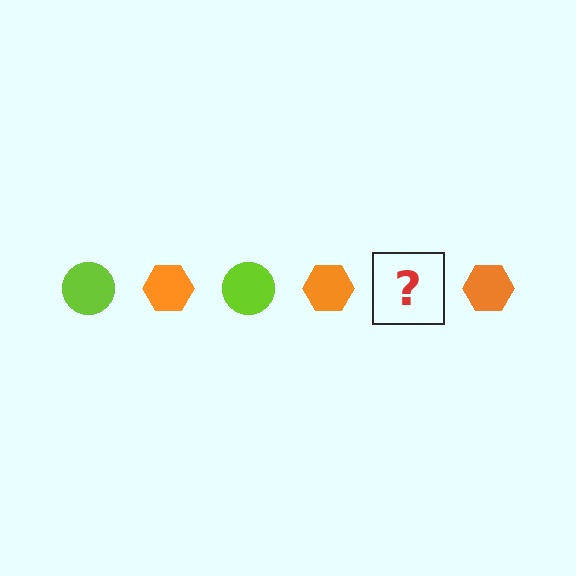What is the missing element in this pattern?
The missing element is a lime circle.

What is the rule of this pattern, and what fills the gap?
The rule is that the pattern alternates between lime circle and orange hexagon. The gap should be filled with a lime circle.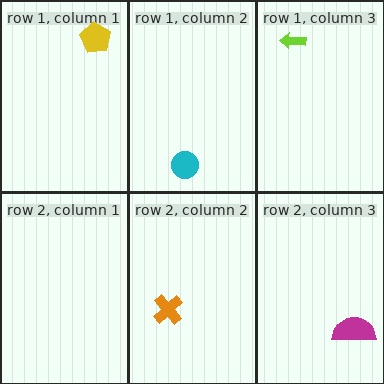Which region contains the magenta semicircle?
The row 2, column 3 region.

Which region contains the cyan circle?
The row 1, column 2 region.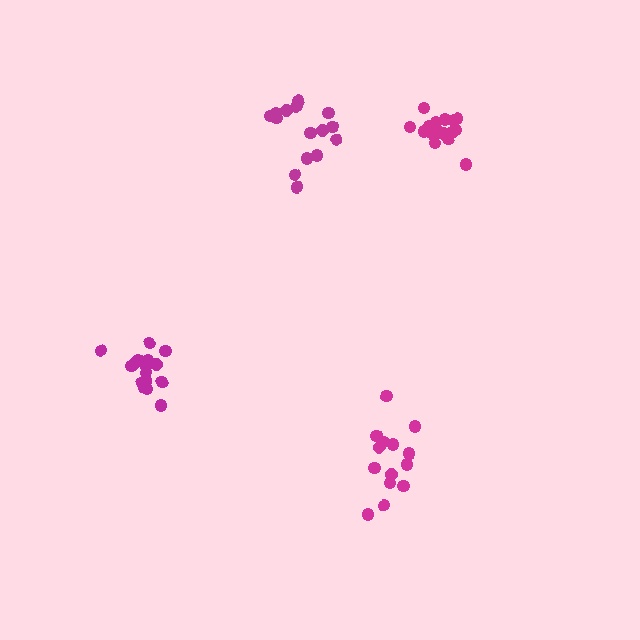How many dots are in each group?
Group 1: 16 dots, Group 2: 14 dots, Group 3: 16 dots, Group 4: 15 dots (61 total).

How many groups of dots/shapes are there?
There are 4 groups.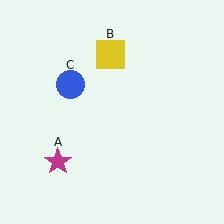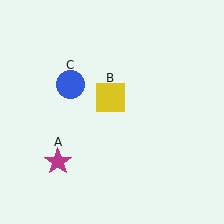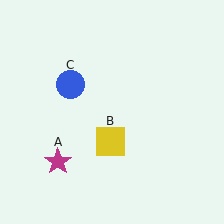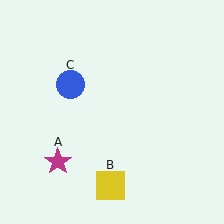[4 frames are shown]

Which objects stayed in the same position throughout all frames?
Magenta star (object A) and blue circle (object C) remained stationary.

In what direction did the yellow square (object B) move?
The yellow square (object B) moved down.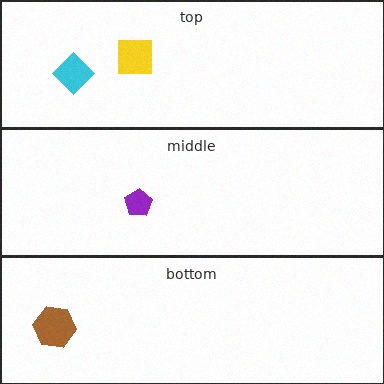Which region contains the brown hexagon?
The bottom region.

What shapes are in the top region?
The cyan diamond, the yellow square.